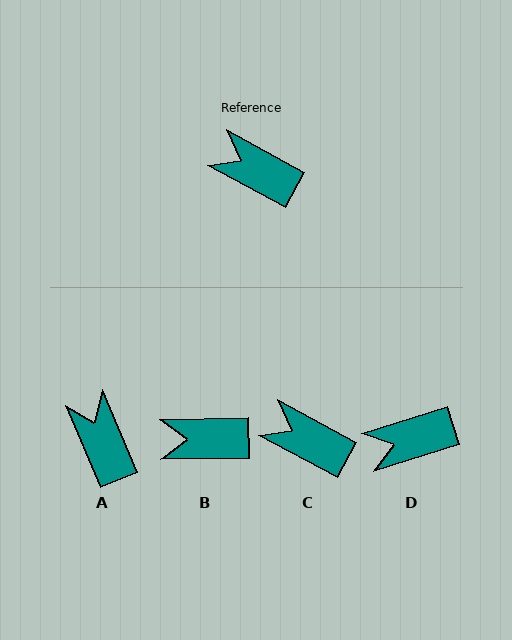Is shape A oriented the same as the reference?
No, it is off by about 38 degrees.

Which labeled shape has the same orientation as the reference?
C.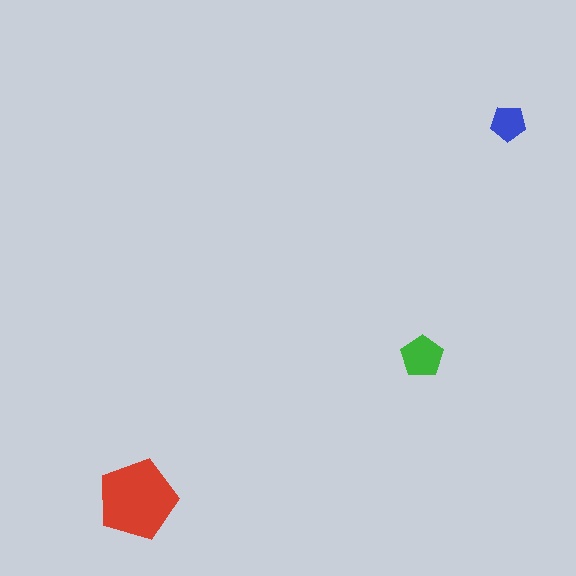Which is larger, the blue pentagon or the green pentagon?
The green one.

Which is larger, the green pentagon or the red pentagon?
The red one.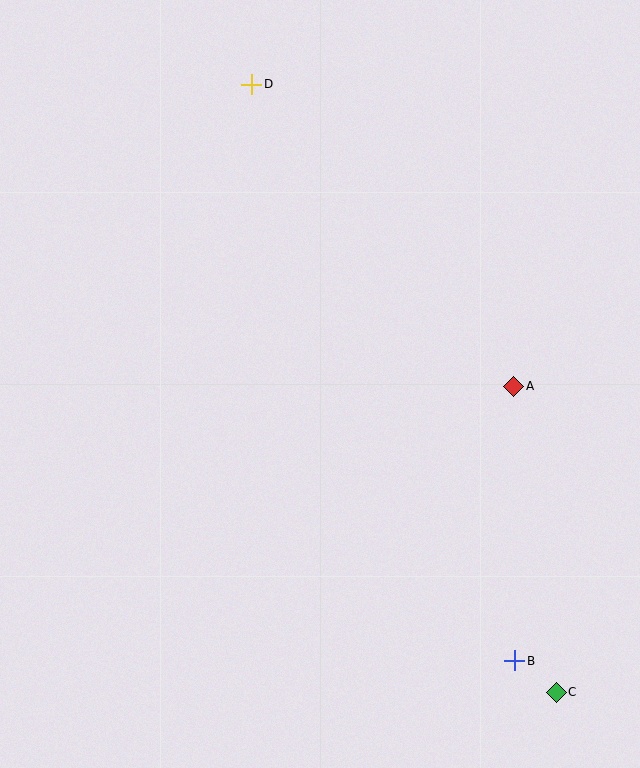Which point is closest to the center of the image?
Point A at (514, 386) is closest to the center.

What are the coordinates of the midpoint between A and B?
The midpoint between A and B is at (514, 524).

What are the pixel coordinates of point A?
Point A is at (514, 386).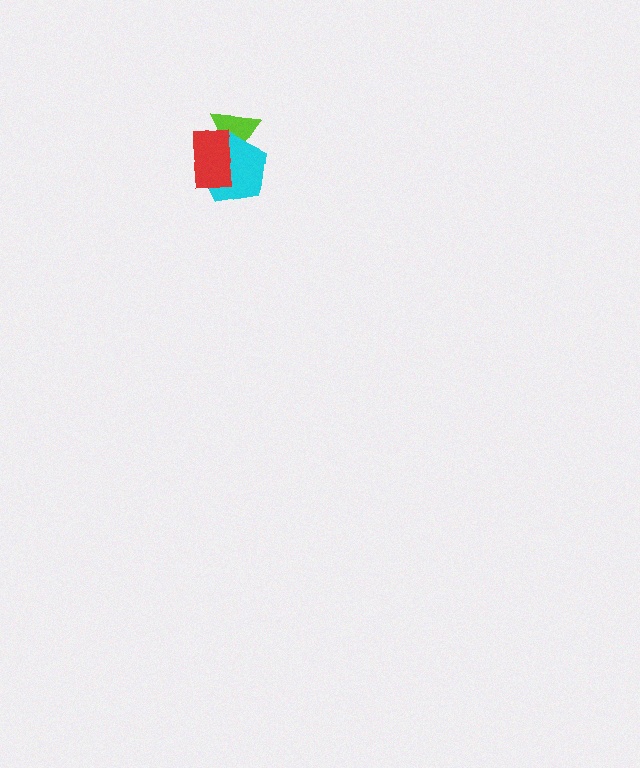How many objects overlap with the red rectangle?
2 objects overlap with the red rectangle.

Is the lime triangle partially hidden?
Yes, it is partially covered by another shape.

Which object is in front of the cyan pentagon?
The red rectangle is in front of the cyan pentagon.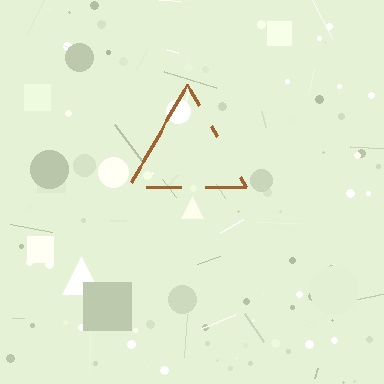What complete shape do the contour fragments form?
The contour fragments form a triangle.